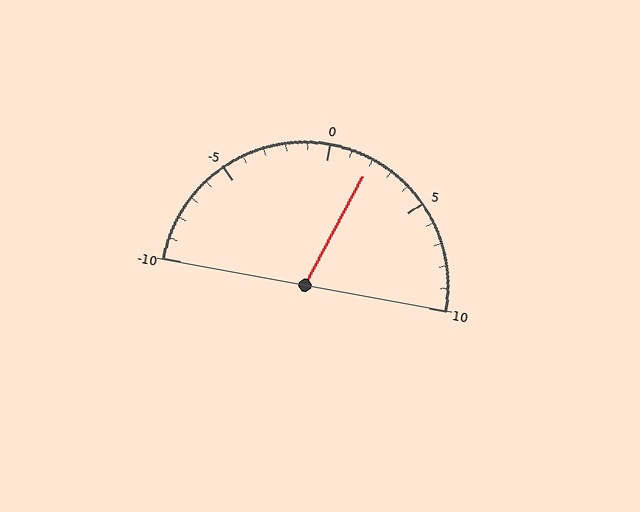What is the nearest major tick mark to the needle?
The nearest major tick mark is 0.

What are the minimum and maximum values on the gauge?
The gauge ranges from -10 to 10.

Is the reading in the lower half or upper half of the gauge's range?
The reading is in the upper half of the range (-10 to 10).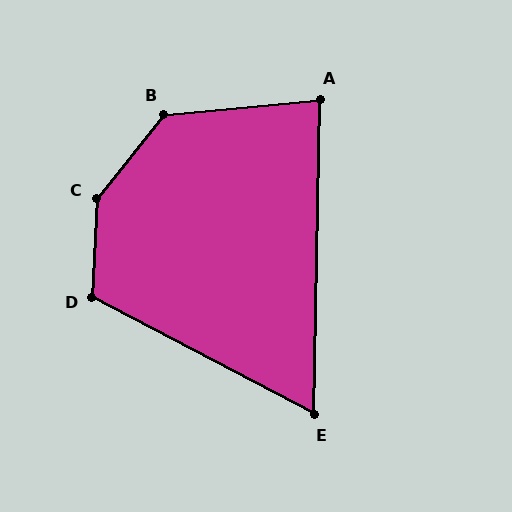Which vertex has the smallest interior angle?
E, at approximately 63 degrees.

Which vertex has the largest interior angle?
C, at approximately 144 degrees.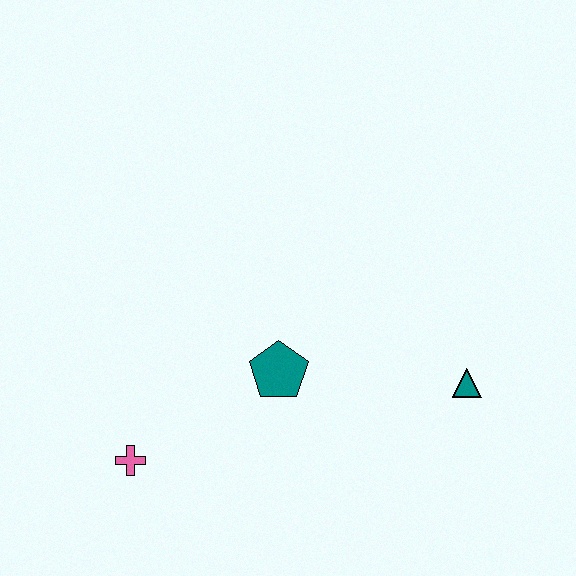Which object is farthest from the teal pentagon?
The teal triangle is farthest from the teal pentagon.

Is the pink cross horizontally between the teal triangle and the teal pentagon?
No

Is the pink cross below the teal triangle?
Yes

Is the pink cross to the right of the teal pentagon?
No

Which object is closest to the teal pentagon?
The pink cross is closest to the teal pentagon.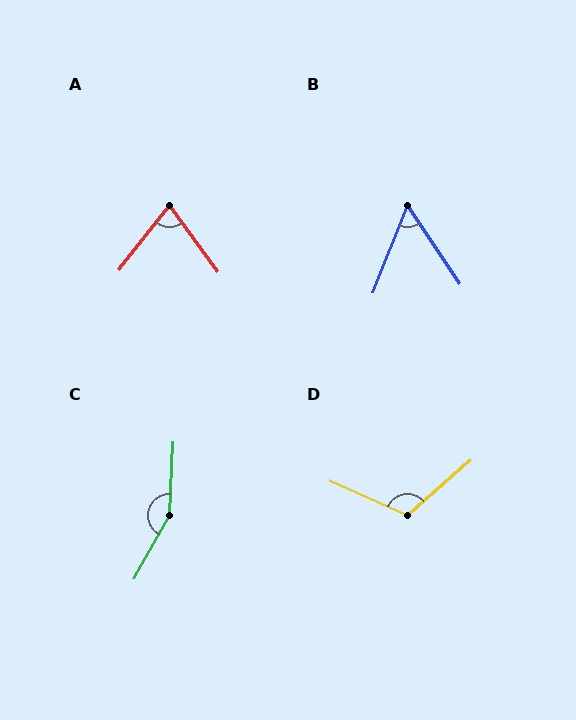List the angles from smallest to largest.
B (55°), A (75°), D (115°), C (154°).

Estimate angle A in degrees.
Approximately 75 degrees.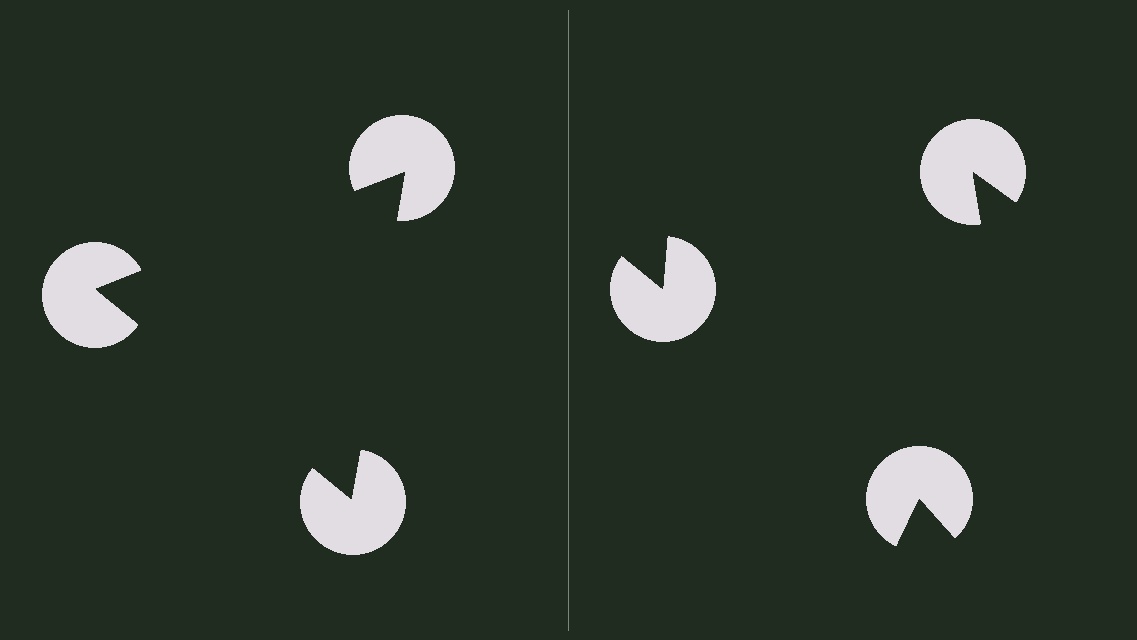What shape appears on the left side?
An illusory triangle.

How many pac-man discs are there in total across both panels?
6 — 3 on each side.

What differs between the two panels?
The pac-man discs are positioned identically on both sides; only the wedge orientations differ. On the left they align to a triangle; on the right they are misaligned.